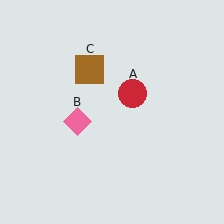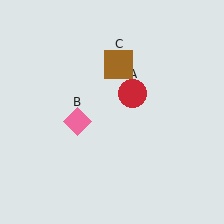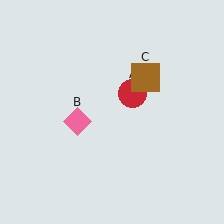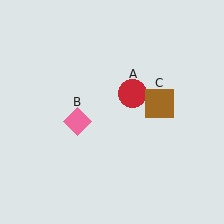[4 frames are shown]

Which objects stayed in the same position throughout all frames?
Red circle (object A) and pink diamond (object B) remained stationary.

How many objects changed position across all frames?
1 object changed position: brown square (object C).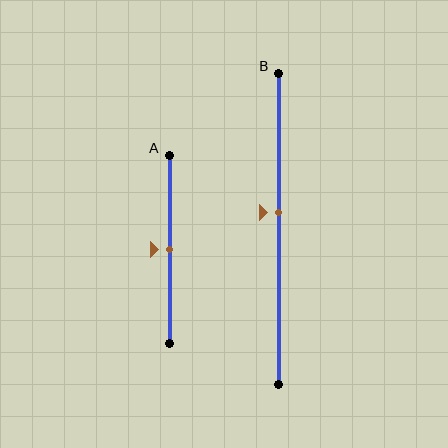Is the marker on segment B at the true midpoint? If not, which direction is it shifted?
No, the marker on segment B is shifted upward by about 5% of the segment length.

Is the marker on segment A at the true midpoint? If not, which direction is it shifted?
Yes, the marker on segment A is at the true midpoint.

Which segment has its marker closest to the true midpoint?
Segment A has its marker closest to the true midpoint.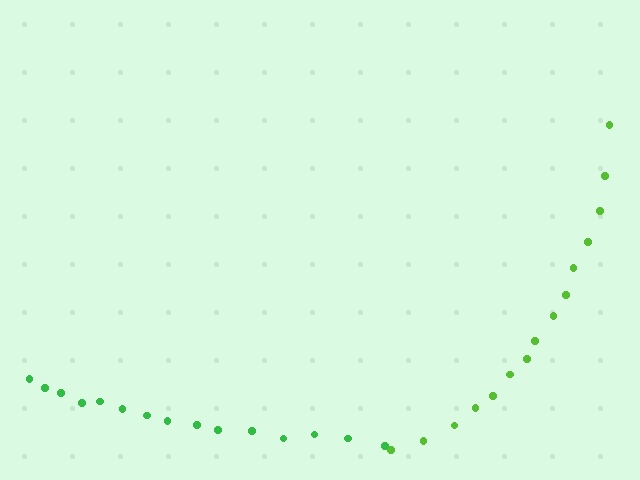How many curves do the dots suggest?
There are 2 distinct paths.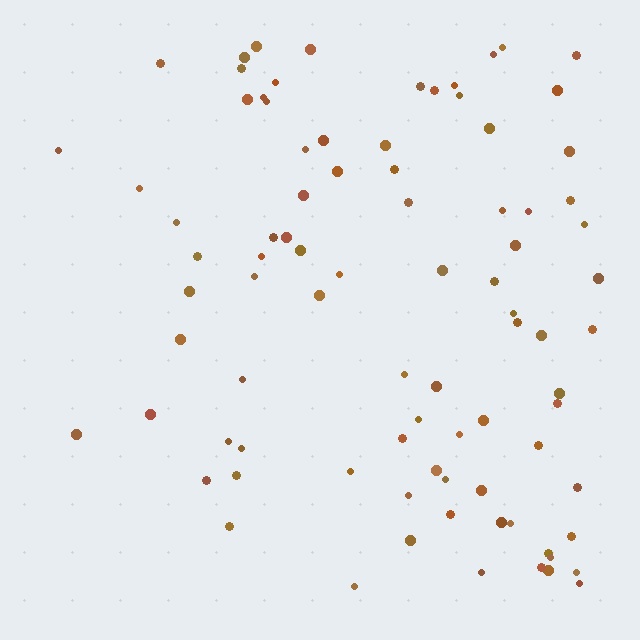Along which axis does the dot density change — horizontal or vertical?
Horizontal.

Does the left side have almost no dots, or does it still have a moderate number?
Still a moderate number, just noticeably fewer than the right.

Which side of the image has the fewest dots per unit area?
The left.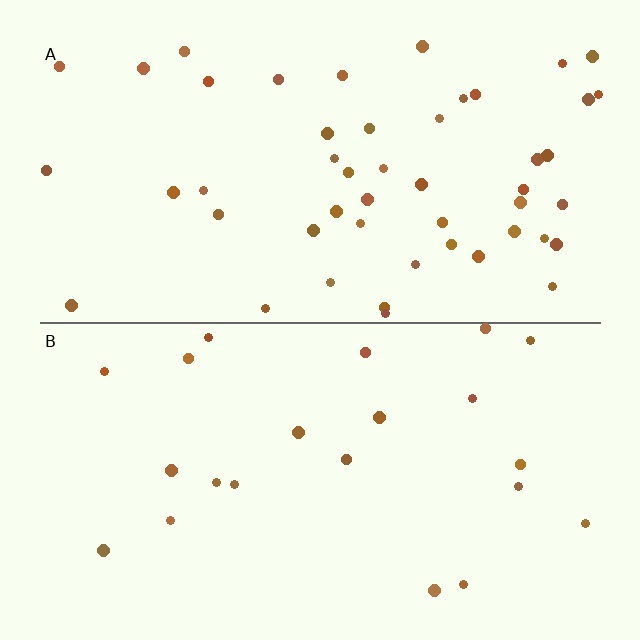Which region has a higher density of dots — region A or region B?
A (the top).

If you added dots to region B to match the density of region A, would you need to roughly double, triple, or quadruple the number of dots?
Approximately double.